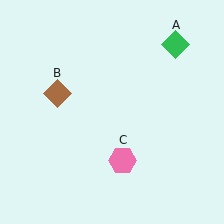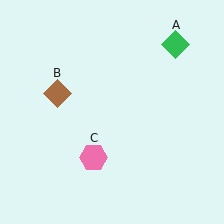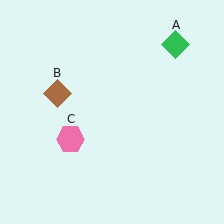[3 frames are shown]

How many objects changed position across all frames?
1 object changed position: pink hexagon (object C).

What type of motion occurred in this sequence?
The pink hexagon (object C) rotated clockwise around the center of the scene.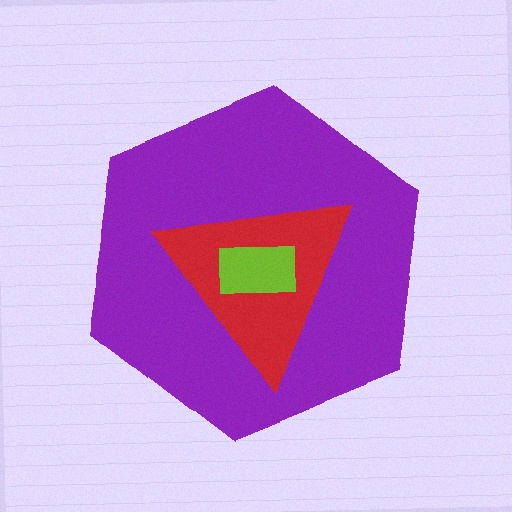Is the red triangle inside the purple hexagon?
Yes.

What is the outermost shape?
The purple hexagon.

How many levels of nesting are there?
3.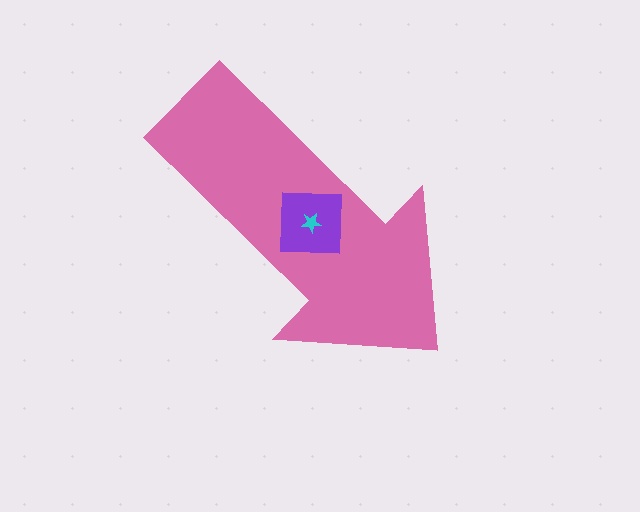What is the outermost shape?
The pink arrow.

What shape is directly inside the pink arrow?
The purple square.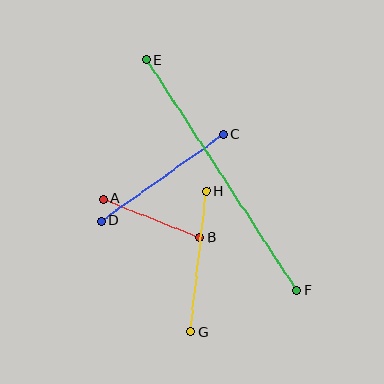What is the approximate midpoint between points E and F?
The midpoint is at approximately (221, 175) pixels.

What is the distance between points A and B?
The distance is approximately 104 pixels.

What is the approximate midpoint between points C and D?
The midpoint is at approximately (162, 178) pixels.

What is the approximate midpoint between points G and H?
The midpoint is at approximately (198, 262) pixels.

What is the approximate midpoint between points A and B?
The midpoint is at approximately (152, 218) pixels.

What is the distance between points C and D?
The distance is approximately 150 pixels.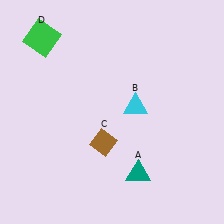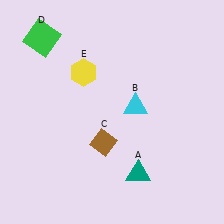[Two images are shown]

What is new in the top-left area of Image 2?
A yellow hexagon (E) was added in the top-left area of Image 2.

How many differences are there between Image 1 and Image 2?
There is 1 difference between the two images.